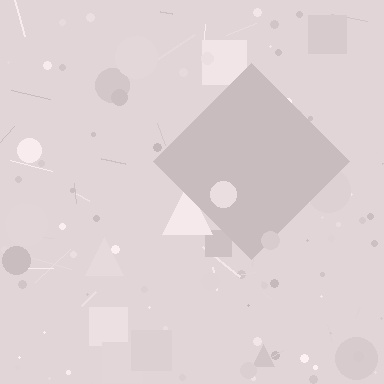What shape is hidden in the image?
A diamond is hidden in the image.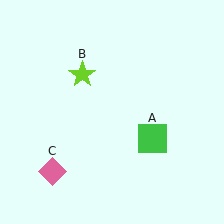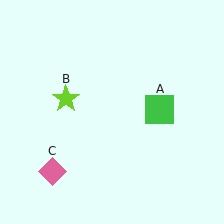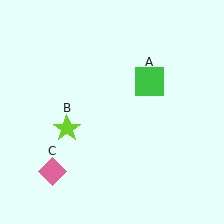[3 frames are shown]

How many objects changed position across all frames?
2 objects changed position: green square (object A), lime star (object B).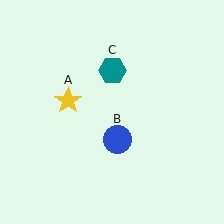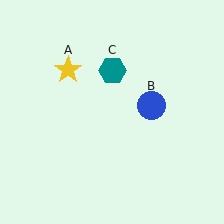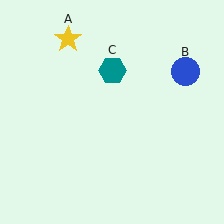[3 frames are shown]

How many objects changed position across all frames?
2 objects changed position: yellow star (object A), blue circle (object B).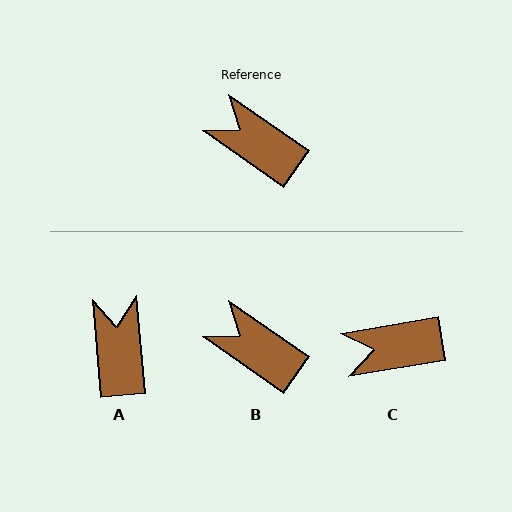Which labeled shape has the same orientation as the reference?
B.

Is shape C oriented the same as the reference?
No, it is off by about 44 degrees.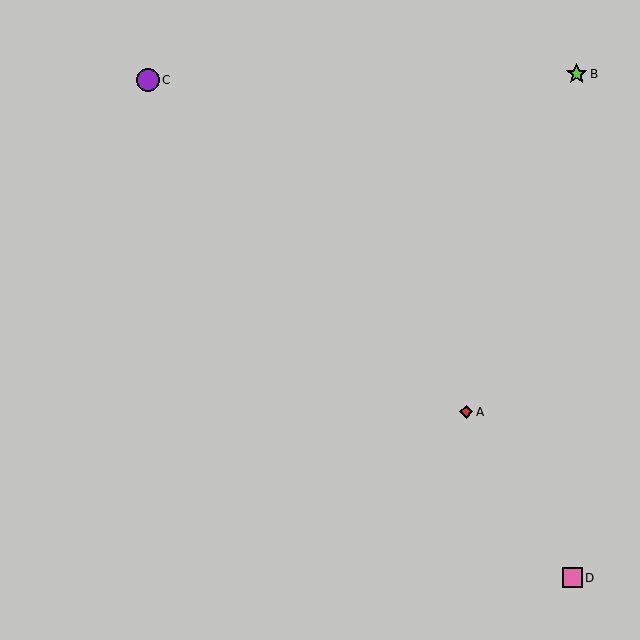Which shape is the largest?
The purple circle (labeled C) is the largest.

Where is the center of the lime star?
The center of the lime star is at (577, 74).